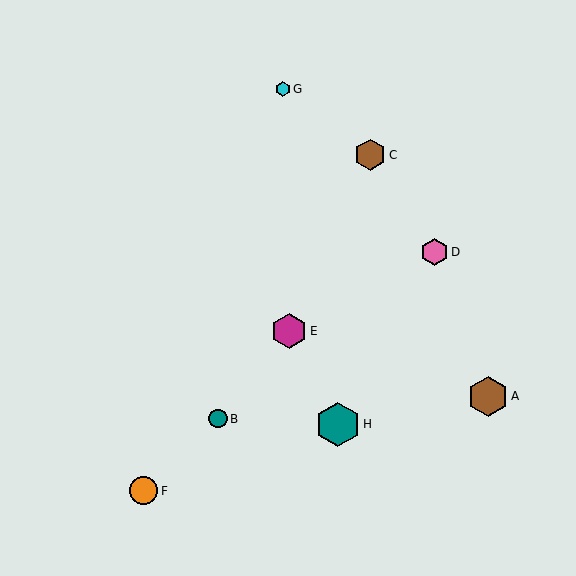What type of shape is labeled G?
Shape G is a cyan hexagon.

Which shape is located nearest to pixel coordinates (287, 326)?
The magenta hexagon (labeled E) at (289, 331) is nearest to that location.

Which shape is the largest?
The teal hexagon (labeled H) is the largest.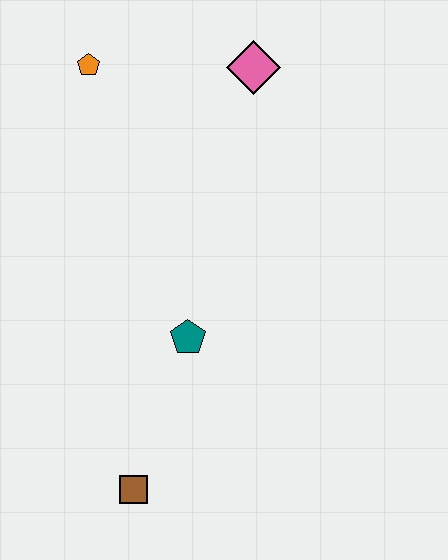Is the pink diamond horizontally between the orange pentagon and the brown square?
No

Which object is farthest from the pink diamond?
The brown square is farthest from the pink diamond.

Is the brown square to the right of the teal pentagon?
No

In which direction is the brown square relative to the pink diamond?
The brown square is below the pink diamond.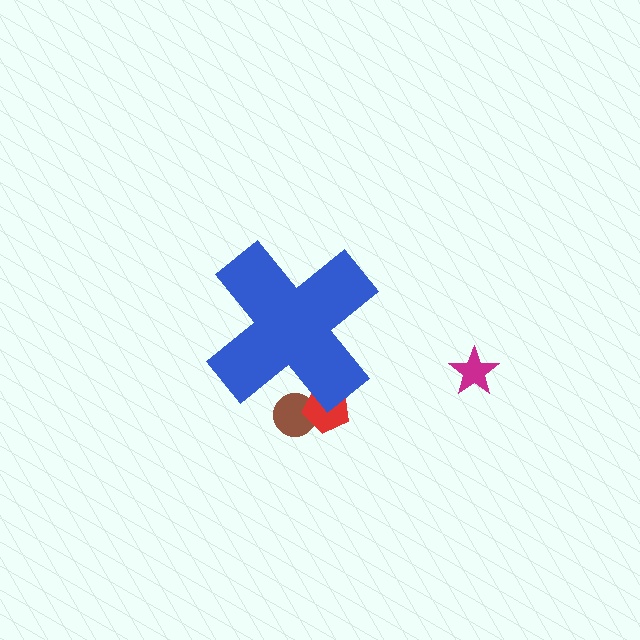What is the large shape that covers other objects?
A blue cross.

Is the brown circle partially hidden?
Yes, the brown circle is partially hidden behind the blue cross.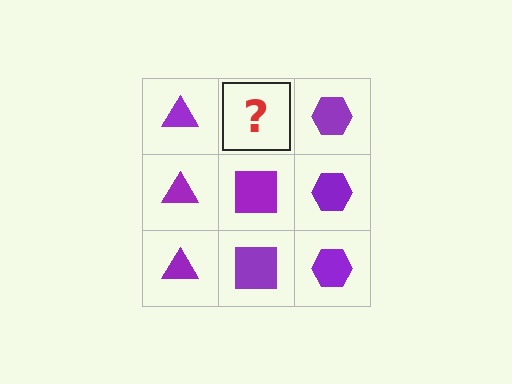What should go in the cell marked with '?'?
The missing cell should contain a purple square.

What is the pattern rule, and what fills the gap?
The rule is that each column has a consistent shape. The gap should be filled with a purple square.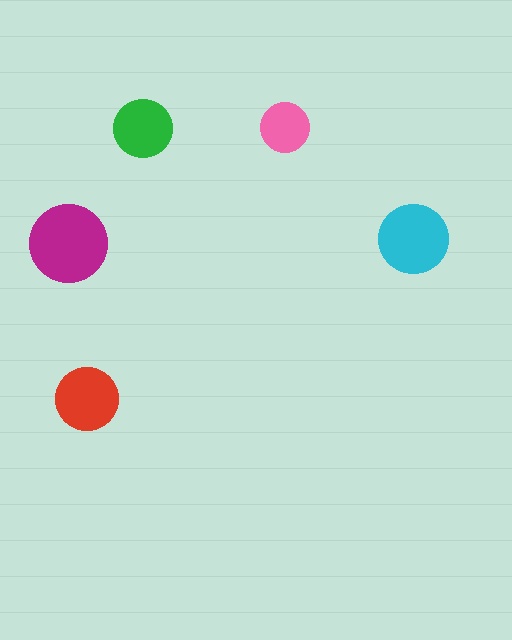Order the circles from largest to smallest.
the magenta one, the cyan one, the red one, the green one, the pink one.